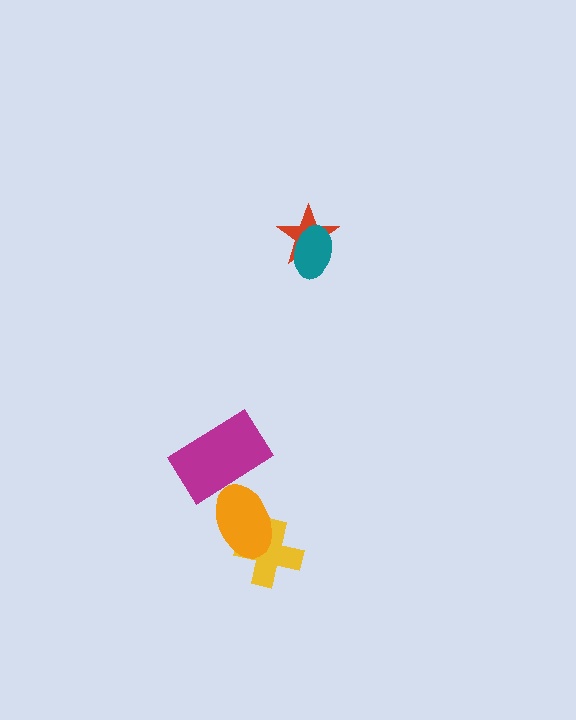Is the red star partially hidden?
Yes, it is partially covered by another shape.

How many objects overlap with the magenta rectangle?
1 object overlaps with the magenta rectangle.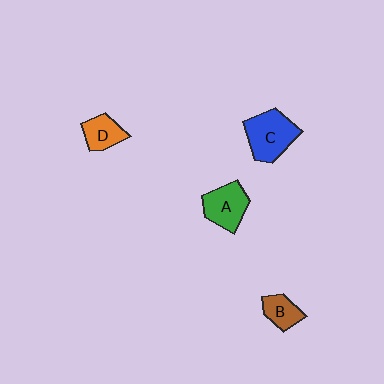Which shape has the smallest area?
Shape B (brown).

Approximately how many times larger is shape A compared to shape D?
Approximately 1.4 times.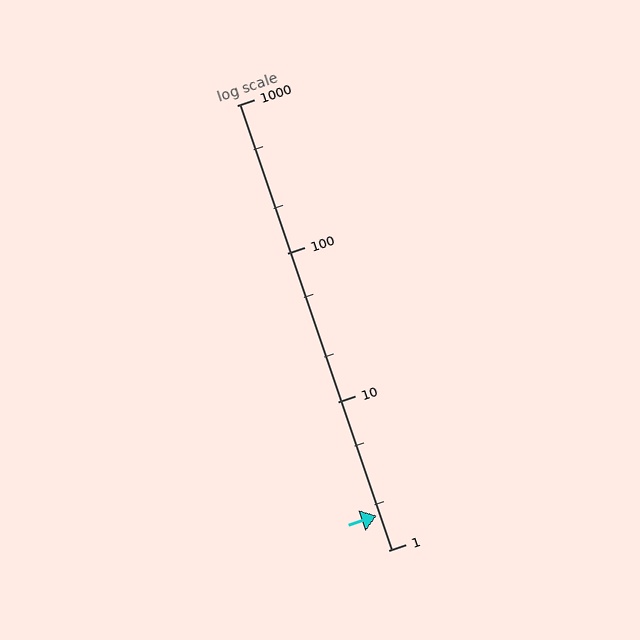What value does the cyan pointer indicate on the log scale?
The pointer indicates approximately 1.7.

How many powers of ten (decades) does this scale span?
The scale spans 3 decades, from 1 to 1000.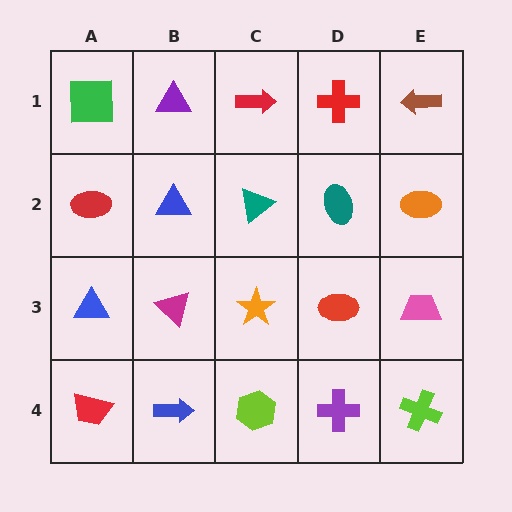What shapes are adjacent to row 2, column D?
A red cross (row 1, column D), a red ellipse (row 3, column D), a teal triangle (row 2, column C), an orange ellipse (row 2, column E).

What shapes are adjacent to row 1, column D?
A teal ellipse (row 2, column D), a red arrow (row 1, column C), a brown arrow (row 1, column E).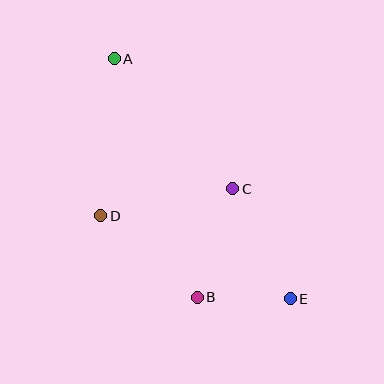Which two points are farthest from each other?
Points A and E are farthest from each other.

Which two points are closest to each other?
Points B and E are closest to each other.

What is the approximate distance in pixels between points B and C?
The distance between B and C is approximately 114 pixels.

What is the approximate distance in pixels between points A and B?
The distance between A and B is approximately 252 pixels.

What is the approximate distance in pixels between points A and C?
The distance between A and C is approximately 176 pixels.